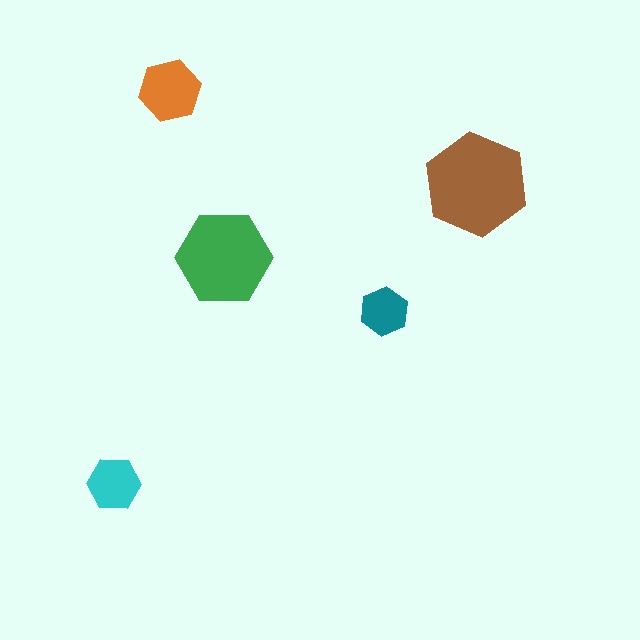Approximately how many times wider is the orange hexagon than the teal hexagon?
About 1.5 times wider.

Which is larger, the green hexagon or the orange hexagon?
The green one.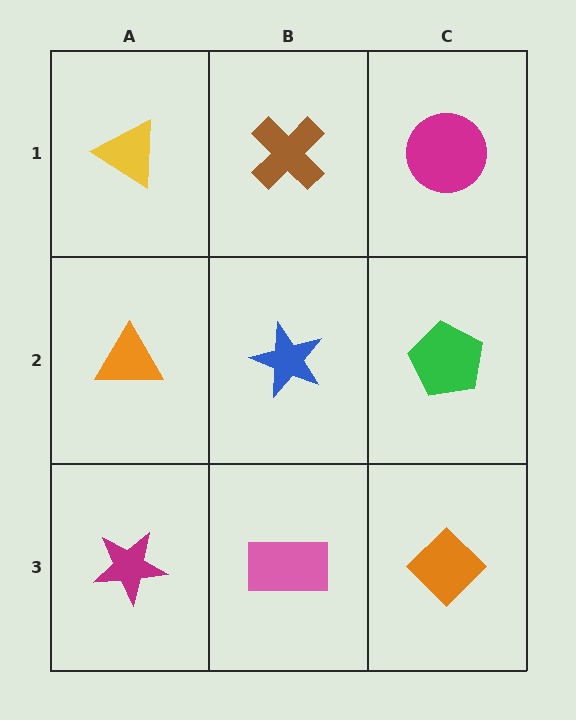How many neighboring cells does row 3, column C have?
2.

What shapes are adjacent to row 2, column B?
A brown cross (row 1, column B), a pink rectangle (row 3, column B), an orange triangle (row 2, column A), a green pentagon (row 2, column C).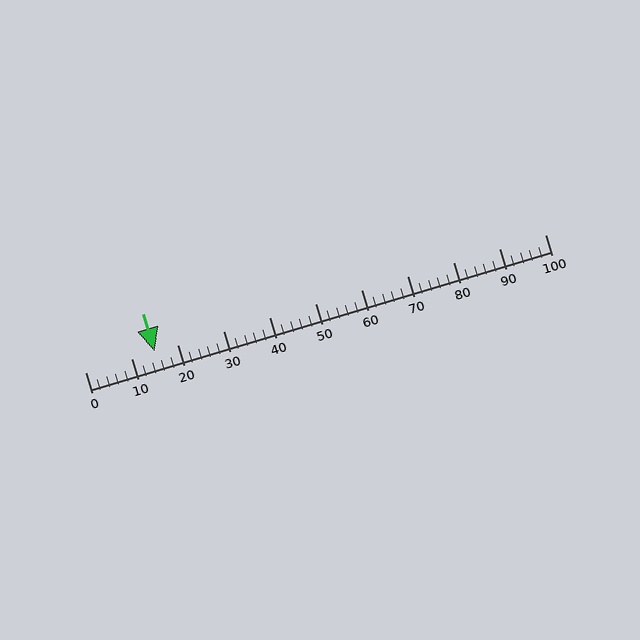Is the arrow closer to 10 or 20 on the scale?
The arrow is closer to 20.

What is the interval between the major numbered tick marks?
The major tick marks are spaced 10 units apart.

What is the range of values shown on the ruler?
The ruler shows values from 0 to 100.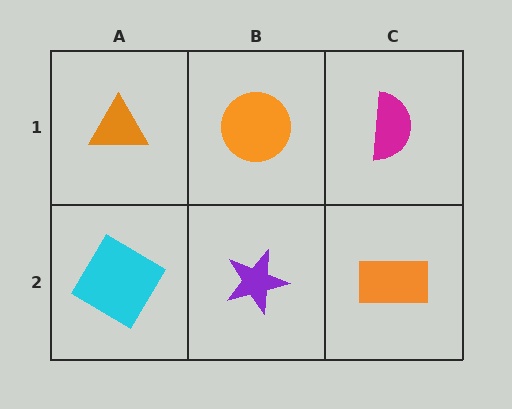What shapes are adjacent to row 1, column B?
A purple star (row 2, column B), an orange triangle (row 1, column A), a magenta semicircle (row 1, column C).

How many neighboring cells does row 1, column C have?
2.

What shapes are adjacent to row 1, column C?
An orange rectangle (row 2, column C), an orange circle (row 1, column B).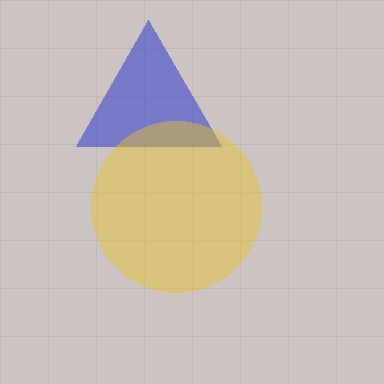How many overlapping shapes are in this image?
There are 2 overlapping shapes in the image.